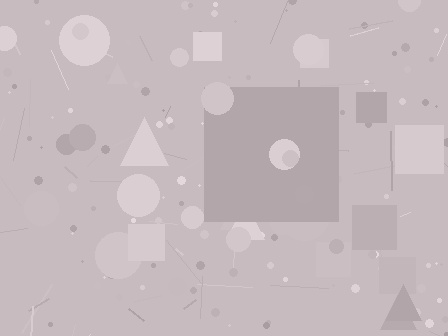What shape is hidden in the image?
A square is hidden in the image.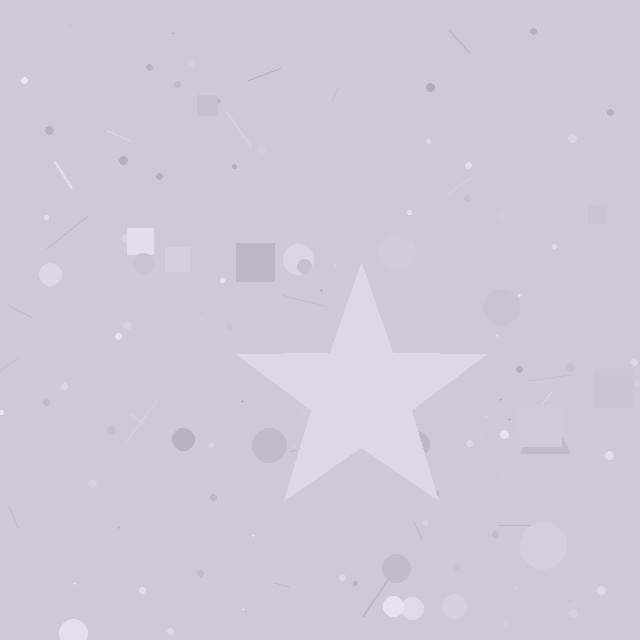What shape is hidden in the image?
A star is hidden in the image.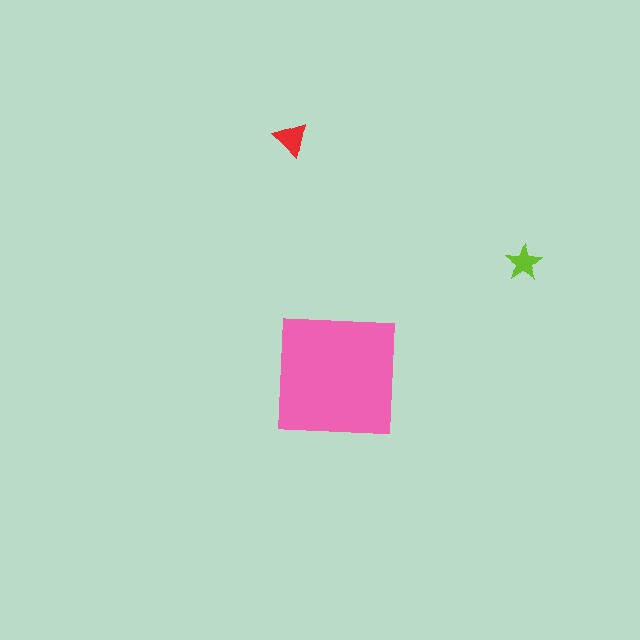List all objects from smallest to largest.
The lime star, the red triangle, the pink square.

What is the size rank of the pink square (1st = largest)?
1st.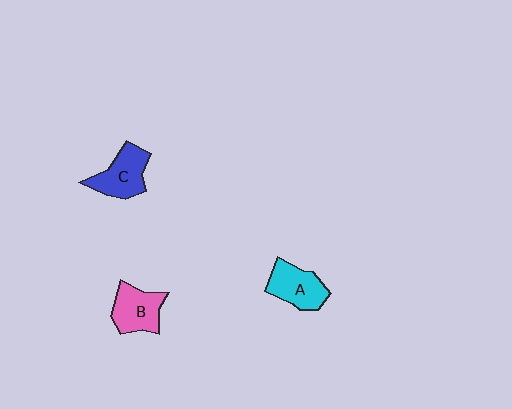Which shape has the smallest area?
Shape A (cyan).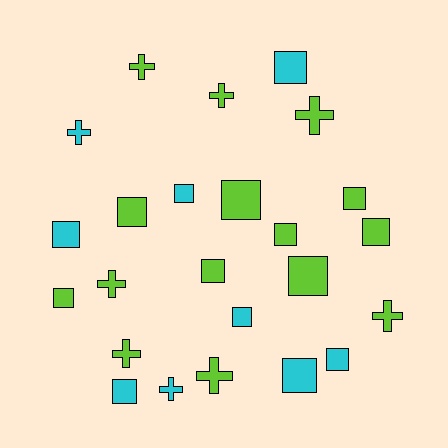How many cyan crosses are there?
There are 2 cyan crosses.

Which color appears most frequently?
Lime, with 15 objects.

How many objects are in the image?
There are 24 objects.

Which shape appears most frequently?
Square, with 15 objects.